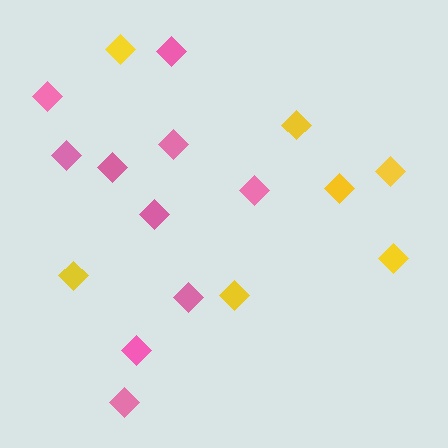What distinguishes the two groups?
There are 2 groups: one group of yellow diamonds (7) and one group of pink diamonds (10).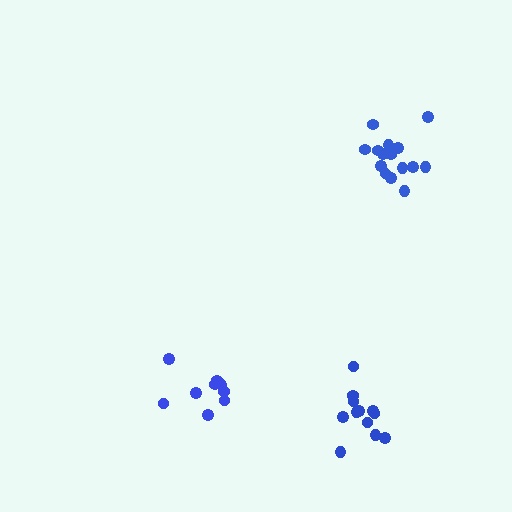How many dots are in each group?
Group 1: 9 dots, Group 2: 15 dots, Group 3: 12 dots (36 total).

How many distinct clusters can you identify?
There are 3 distinct clusters.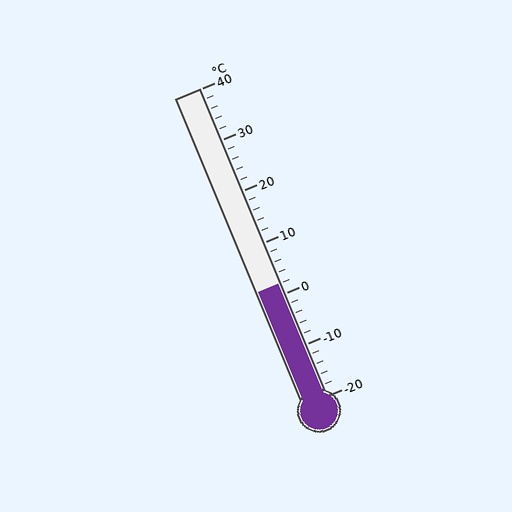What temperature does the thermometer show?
The thermometer shows approximately 2°C.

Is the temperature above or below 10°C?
The temperature is below 10°C.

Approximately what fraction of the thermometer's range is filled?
The thermometer is filled to approximately 35% of its range.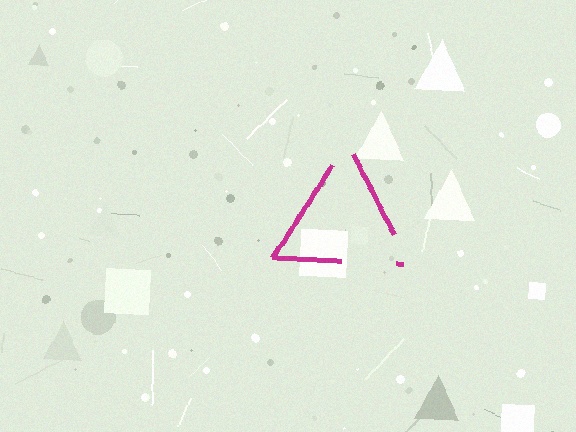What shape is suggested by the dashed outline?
The dashed outline suggests a triangle.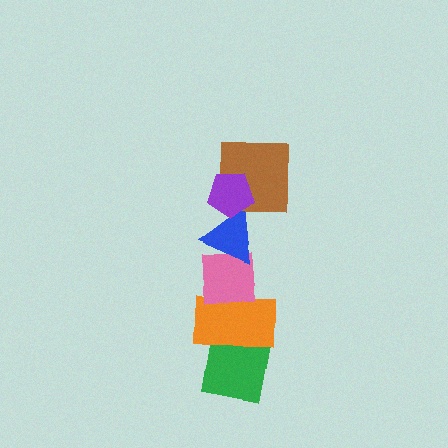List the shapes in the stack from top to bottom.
From top to bottom: the purple pentagon, the brown square, the blue triangle, the pink square, the orange rectangle, the green square.